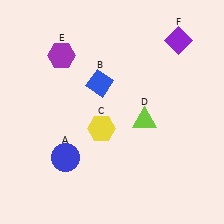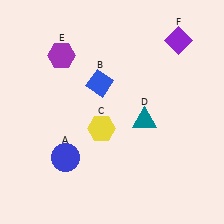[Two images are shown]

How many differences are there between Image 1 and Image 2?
There is 1 difference between the two images.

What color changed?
The triangle (D) changed from lime in Image 1 to teal in Image 2.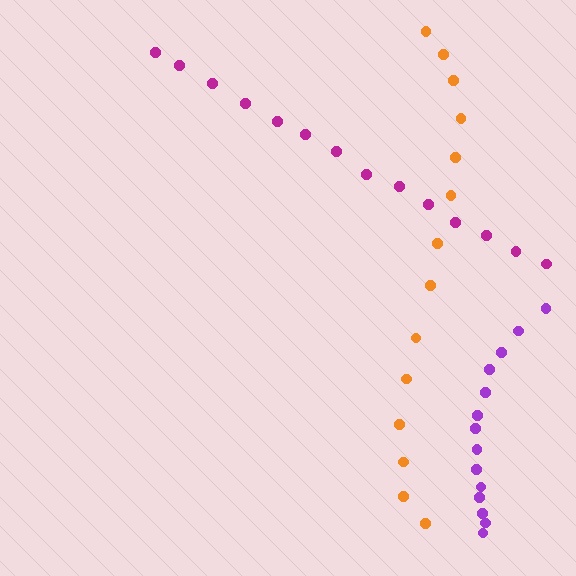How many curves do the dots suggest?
There are 3 distinct paths.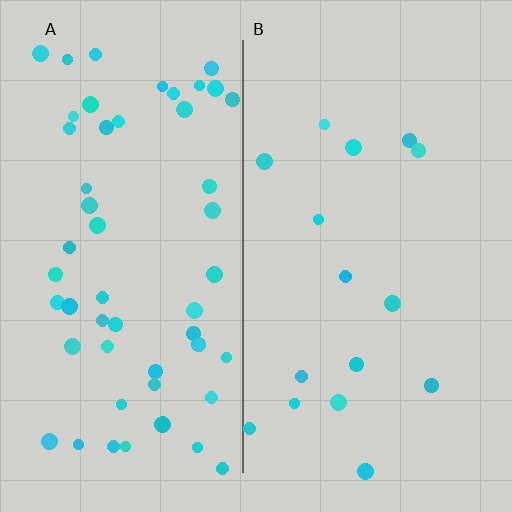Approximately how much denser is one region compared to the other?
Approximately 3.5× — region A over region B.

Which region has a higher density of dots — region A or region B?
A (the left).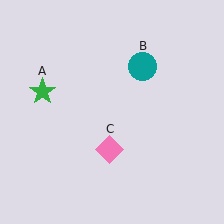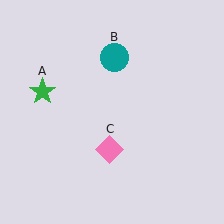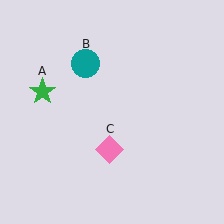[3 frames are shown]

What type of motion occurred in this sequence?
The teal circle (object B) rotated counterclockwise around the center of the scene.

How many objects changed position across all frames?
1 object changed position: teal circle (object B).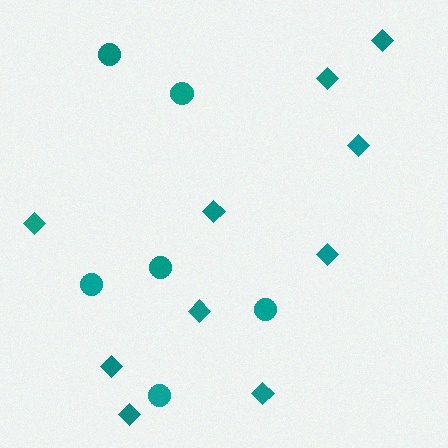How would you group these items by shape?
There are 2 groups: one group of circles (6) and one group of diamonds (10).